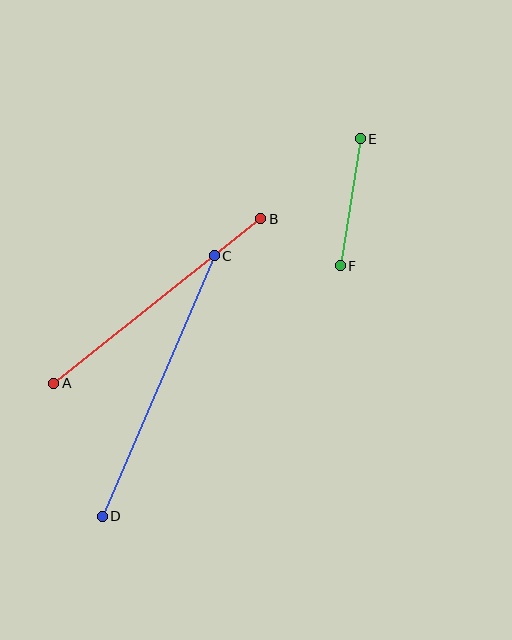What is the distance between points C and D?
The distance is approximately 284 pixels.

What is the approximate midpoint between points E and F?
The midpoint is at approximately (350, 202) pixels.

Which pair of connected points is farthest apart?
Points C and D are farthest apart.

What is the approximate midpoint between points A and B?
The midpoint is at approximately (157, 301) pixels.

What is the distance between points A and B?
The distance is approximately 264 pixels.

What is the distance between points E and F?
The distance is approximately 128 pixels.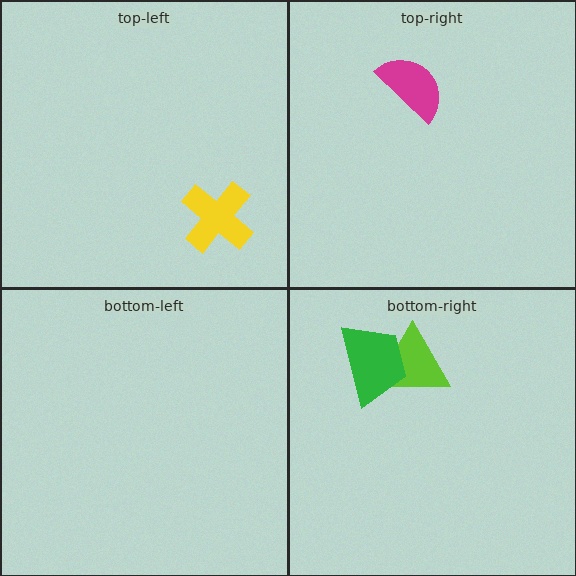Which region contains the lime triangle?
The bottom-right region.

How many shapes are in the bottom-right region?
2.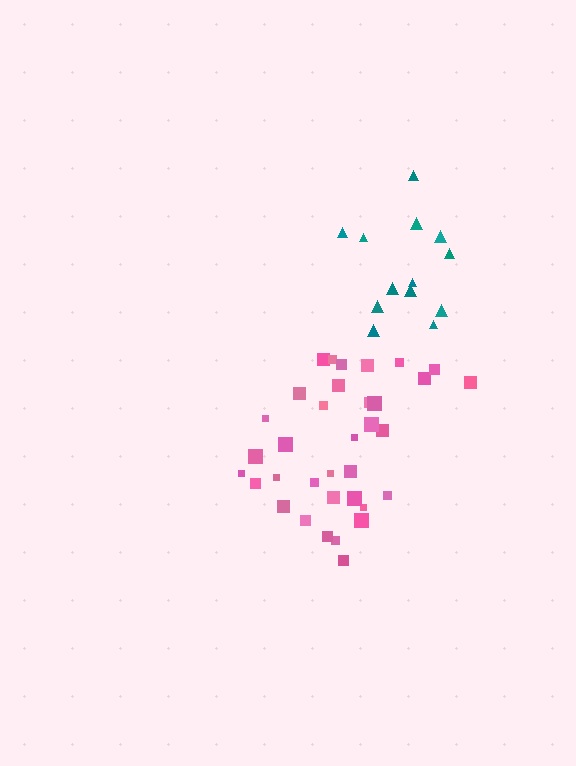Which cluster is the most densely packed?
Pink.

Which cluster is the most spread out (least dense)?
Teal.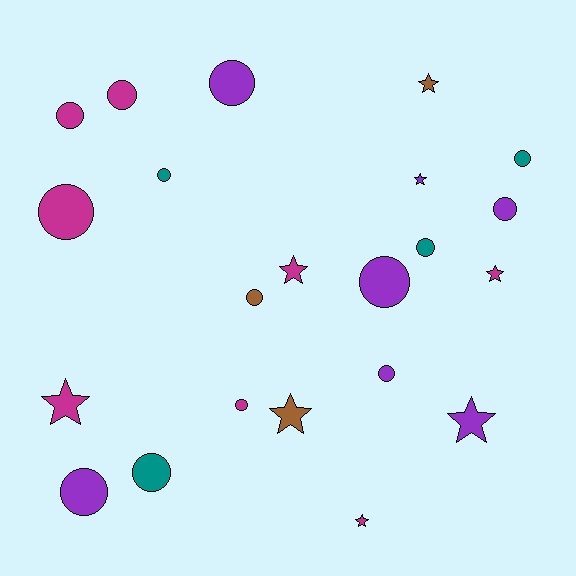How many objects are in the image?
There are 22 objects.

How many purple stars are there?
There are 2 purple stars.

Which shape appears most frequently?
Circle, with 14 objects.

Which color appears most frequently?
Magenta, with 8 objects.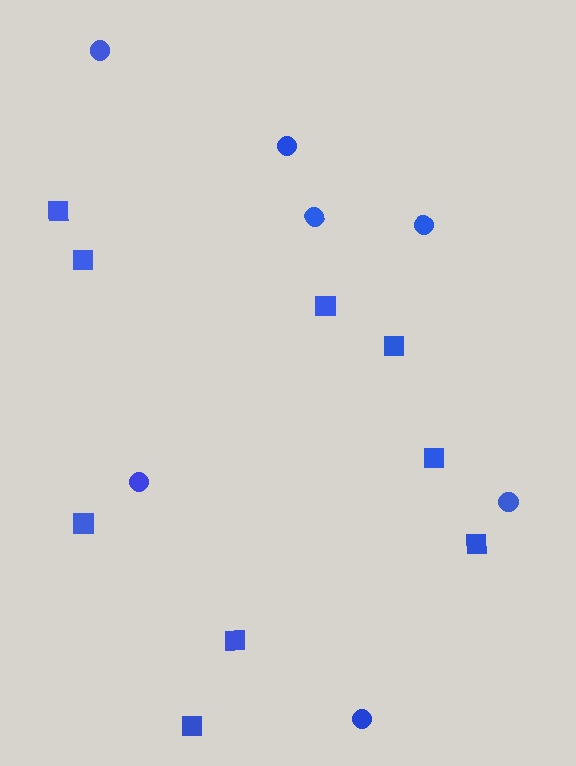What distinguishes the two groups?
There are 2 groups: one group of circles (7) and one group of squares (9).